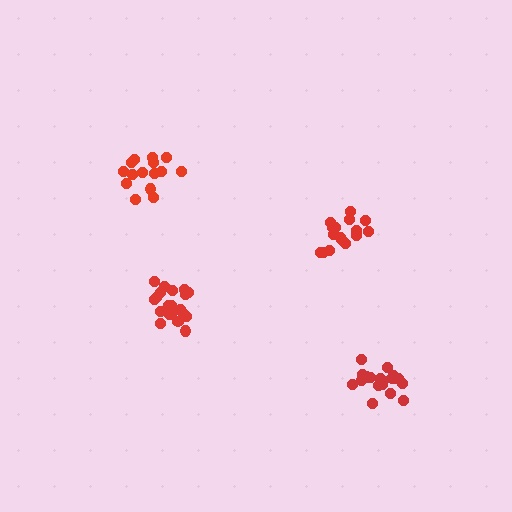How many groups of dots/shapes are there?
There are 4 groups.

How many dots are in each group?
Group 1: 15 dots, Group 2: 20 dots, Group 3: 19 dots, Group 4: 16 dots (70 total).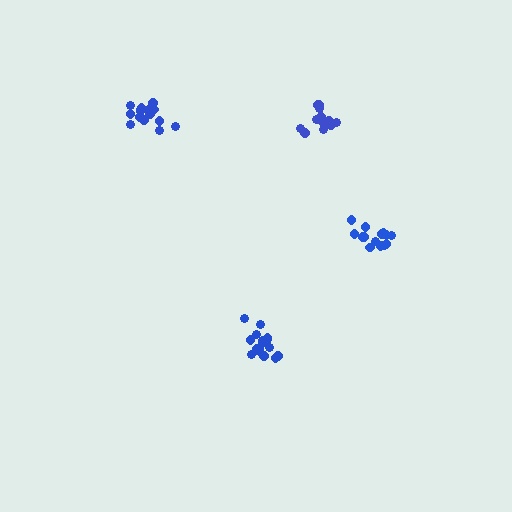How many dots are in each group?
Group 1: 16 dots, Group 2: 12 dots, Group 3: 16 dots, Group 4: 14 dots (58 total).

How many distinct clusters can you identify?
There are 4 distinct clusters.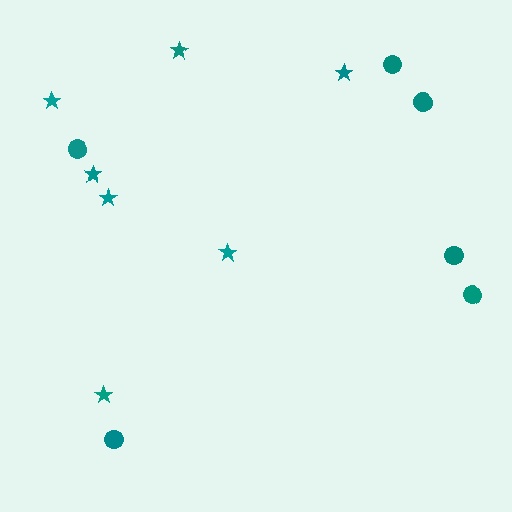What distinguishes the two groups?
There are 2 groups: one group of circles (6) and one group of stars (7).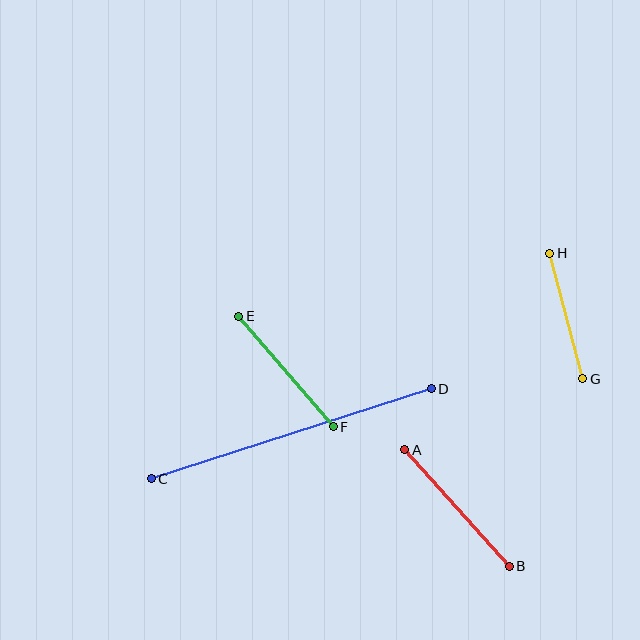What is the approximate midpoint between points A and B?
The midpoint is at approximately (457, 508) pixels.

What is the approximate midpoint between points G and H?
The midpoint is at approximately (566, 316) pixels.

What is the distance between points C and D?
The distance is approximately 294 pixels.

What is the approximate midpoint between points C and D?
The midpoint is at approximately (291, 434) pixels.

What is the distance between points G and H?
The distance is approximately 130 pixels.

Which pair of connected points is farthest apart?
Points C and D are farthest apart.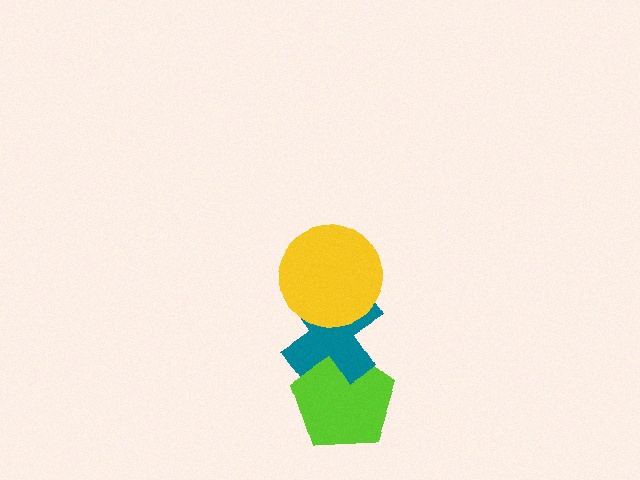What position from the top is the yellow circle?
The yellow circle is 1st from the top.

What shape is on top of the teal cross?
The yellow circle is on top of the teal cross.